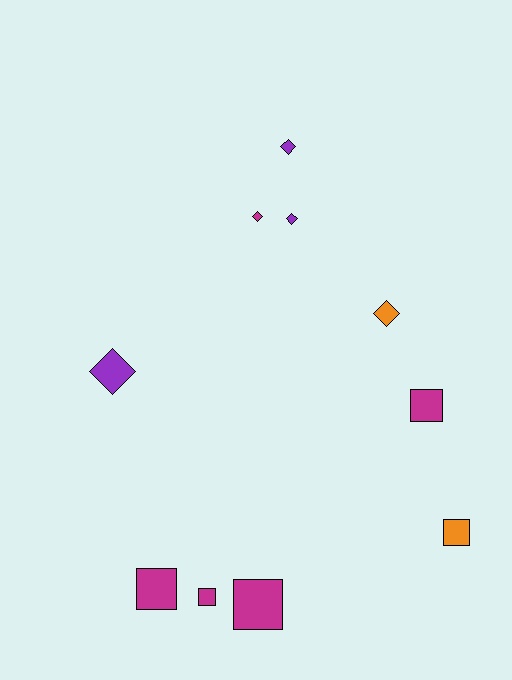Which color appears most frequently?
Magenta, with 5 objects.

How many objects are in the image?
There are 10 objects.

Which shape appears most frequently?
Diamond, with 5 objects.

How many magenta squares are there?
There are 4 magenta squares.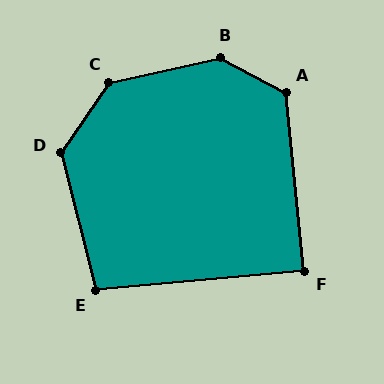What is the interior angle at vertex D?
Approximately 131 degrees (obtuse).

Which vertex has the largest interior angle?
B, at approximately 140 degrees.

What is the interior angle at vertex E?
Approximately 99 degrees (obtuse).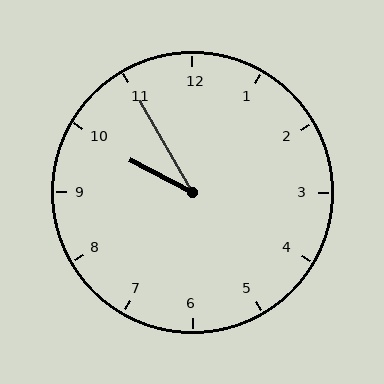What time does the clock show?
9:55.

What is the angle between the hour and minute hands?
Approximately 32 degrees.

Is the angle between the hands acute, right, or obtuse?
It is acute.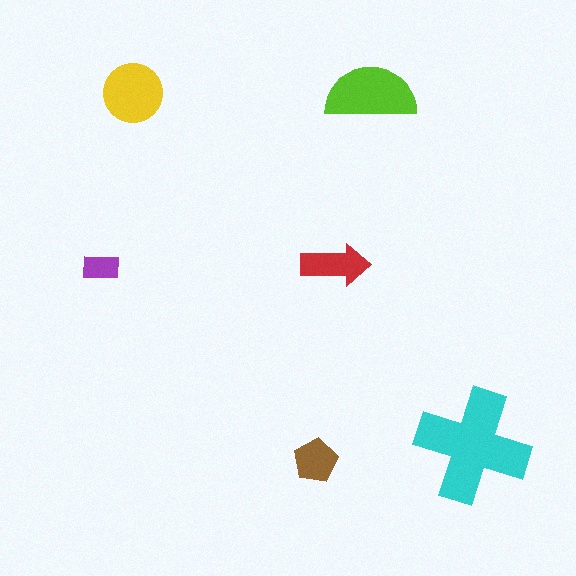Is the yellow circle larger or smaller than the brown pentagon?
Larger.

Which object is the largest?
The cyan cross.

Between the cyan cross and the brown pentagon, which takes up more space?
The cyan cross.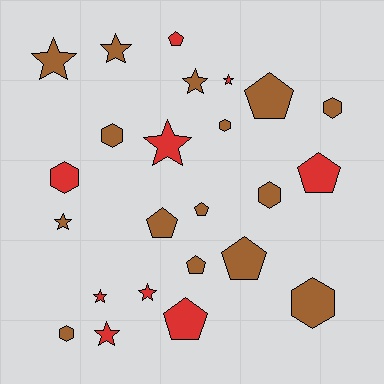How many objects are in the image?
There are 24 objects.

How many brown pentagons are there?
There are 5 brown pentagons.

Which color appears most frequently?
Brown, with 15 objects.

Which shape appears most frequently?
Star, with 9 objects.